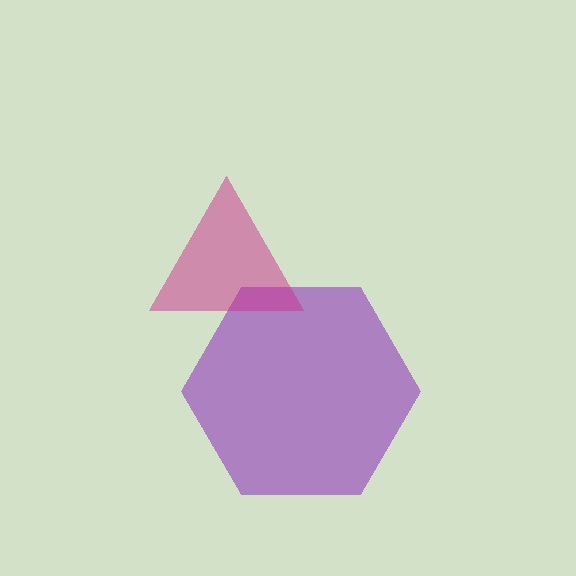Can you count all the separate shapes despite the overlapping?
Yes, there are 2 separate shapes.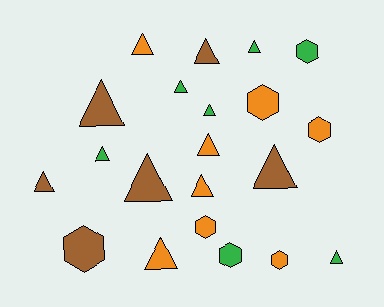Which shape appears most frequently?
Triangle, with 14 objects.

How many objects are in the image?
There are 21 objects.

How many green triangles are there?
There are 5 green triangles.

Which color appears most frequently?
Orange, with 8 objects.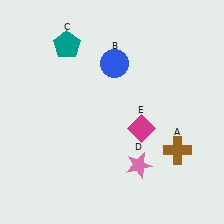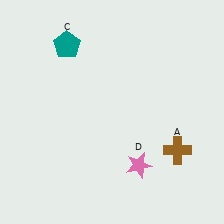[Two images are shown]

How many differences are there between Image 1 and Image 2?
There are 2 differences between the two images.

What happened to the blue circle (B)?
The blue circle (B) was removed in Image 2. It was in the top-right area of Image 1.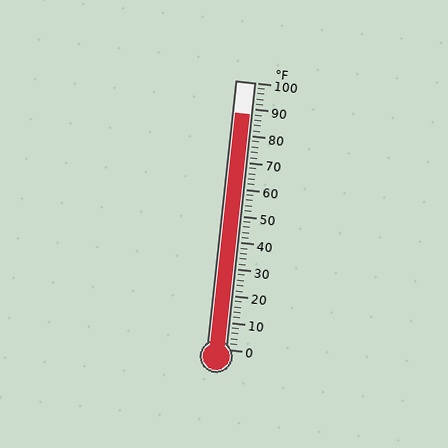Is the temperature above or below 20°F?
The temperature is above 20°F.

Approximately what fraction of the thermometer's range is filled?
The thermometer is filled to approximately 90% of its range.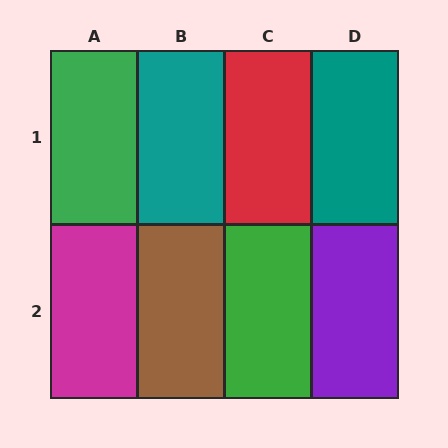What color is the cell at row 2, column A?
Magenta.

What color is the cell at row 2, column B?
Brown.